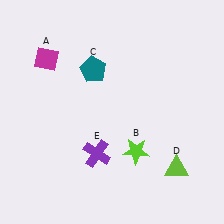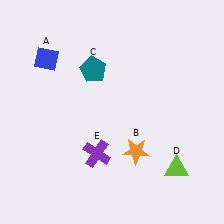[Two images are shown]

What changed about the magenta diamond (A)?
In Image 1, A is magenta. In Image 2, it changed to blue.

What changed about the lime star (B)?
In Image 1, B is lime. In Image 2, it changed to orange.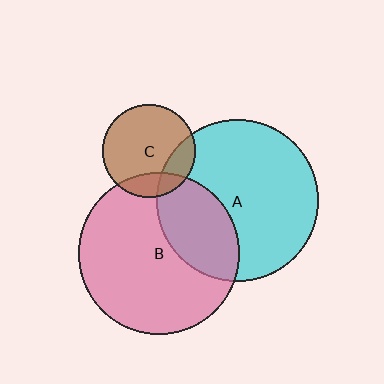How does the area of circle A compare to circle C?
Approximately 3.0 times.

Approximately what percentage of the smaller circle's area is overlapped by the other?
Approximately 20%.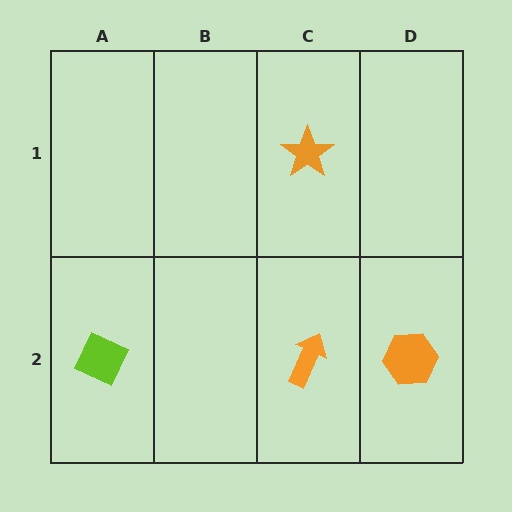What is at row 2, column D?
An orange hexagon.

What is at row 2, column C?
An orange arrow.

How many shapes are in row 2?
3 shapes.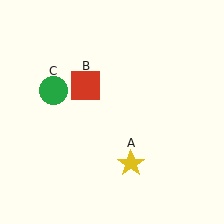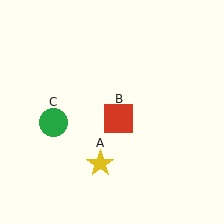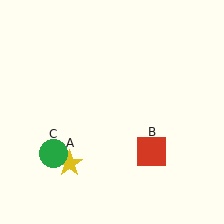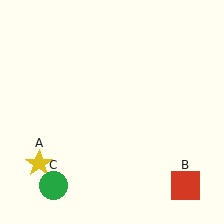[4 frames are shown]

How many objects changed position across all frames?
3 objects changed position: yellow star (object A), red square (object B), green circle (object C).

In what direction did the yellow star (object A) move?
The yellow star (object A) moved left.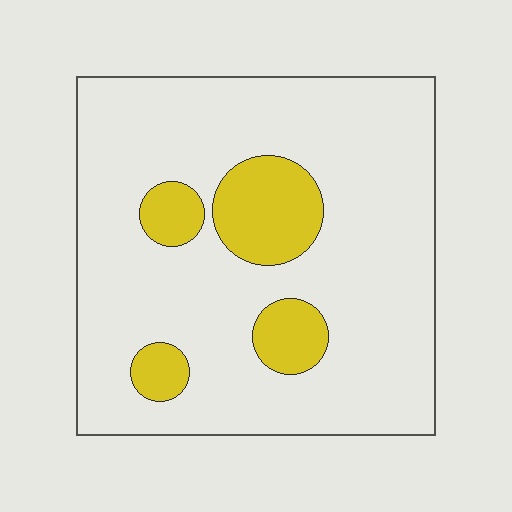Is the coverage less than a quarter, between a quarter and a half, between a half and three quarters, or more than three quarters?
Less than a quarter.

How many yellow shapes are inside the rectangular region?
4.